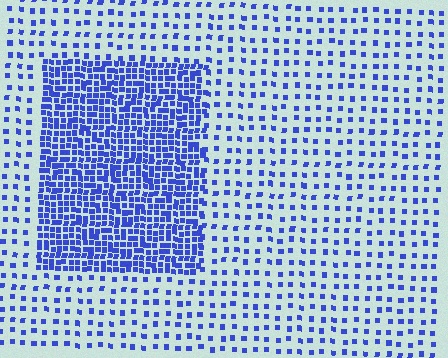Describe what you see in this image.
The image contains small blue elements arranged at two different densities. A rectangle-shaped region is visible where the elements are more densely packed than the surrounding area.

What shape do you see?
I see a rectangle.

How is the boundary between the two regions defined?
The boundary is defined by a change in element density (approximately 3.0x ratio). All elements are the same color, size, and shape.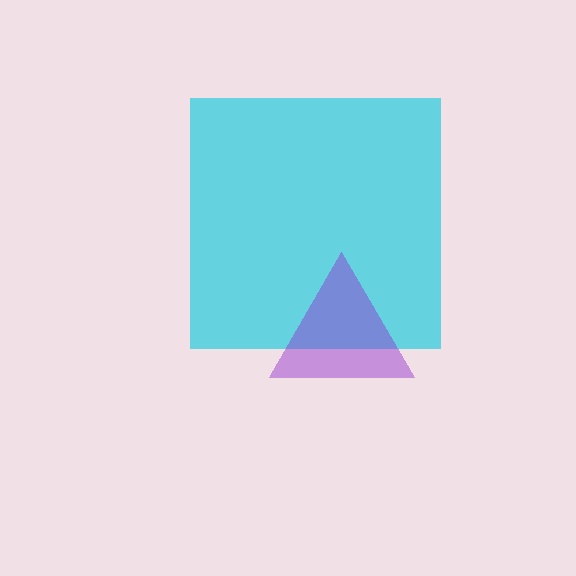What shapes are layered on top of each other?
The layered shapes are: a cyan square, a purple triangle.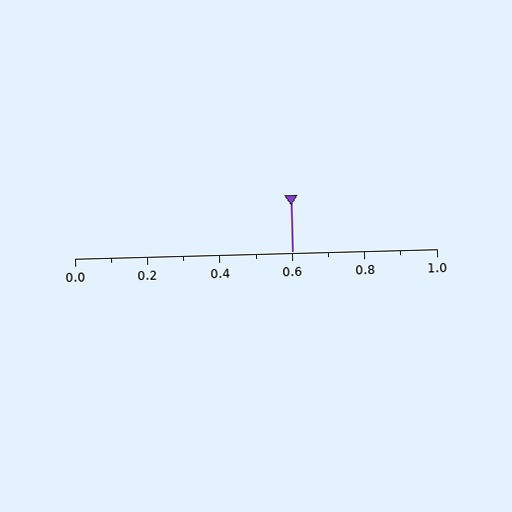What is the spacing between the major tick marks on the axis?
The major ticks are spaced 0.2 apart.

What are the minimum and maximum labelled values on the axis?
The axis runs from 0.0 to 1.0.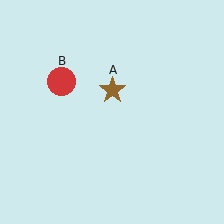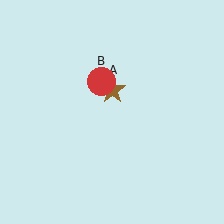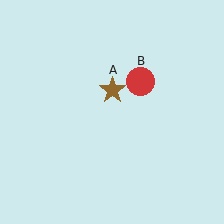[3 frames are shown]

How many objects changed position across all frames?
1 object changed position: red circle (object B).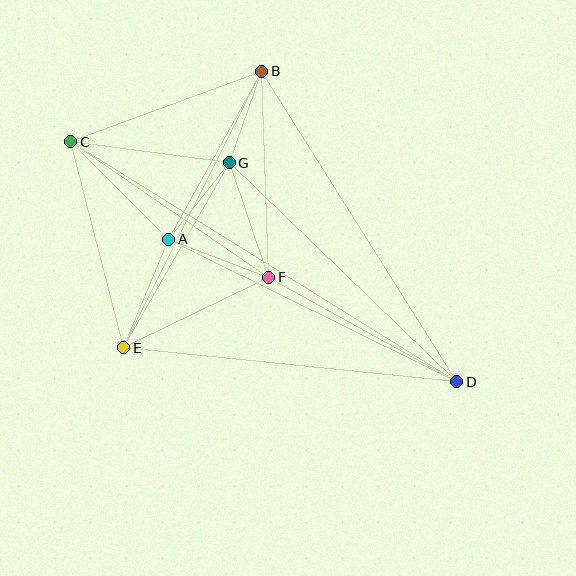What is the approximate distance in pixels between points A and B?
The distance between A and B is approximately 192 pixels.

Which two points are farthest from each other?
Points C and D are farthest from each other.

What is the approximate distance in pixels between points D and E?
The distance between D and E is approximately 335 pixels.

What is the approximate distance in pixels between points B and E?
The distance between B and E is approximately 309 pixels.